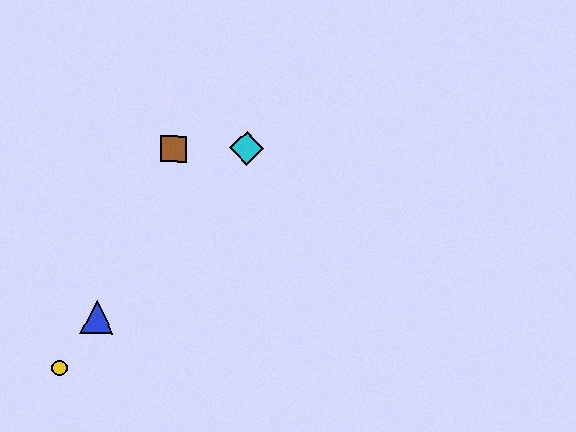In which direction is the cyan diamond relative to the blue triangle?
The cyan diamond is above the blue triangle.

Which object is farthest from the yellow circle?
The cyan diamond is farthest from the yellow circle.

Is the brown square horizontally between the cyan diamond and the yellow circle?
Yes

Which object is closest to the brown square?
The cyan diamond is closest to the brown square.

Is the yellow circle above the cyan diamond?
No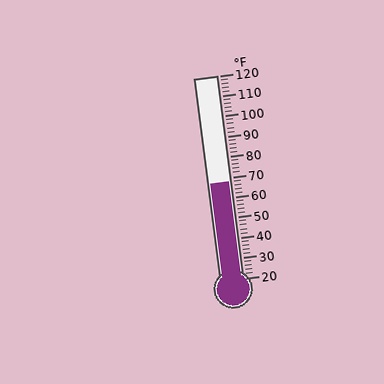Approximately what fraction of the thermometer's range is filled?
The thermometer is filled to approximately 50% of its range.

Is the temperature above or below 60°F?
The temperature is above 60°F.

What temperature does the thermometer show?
The thermometer shows approximately 68°F.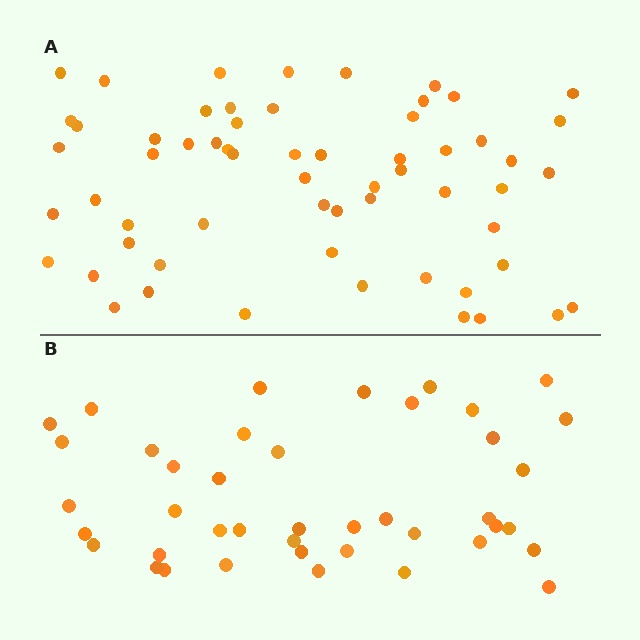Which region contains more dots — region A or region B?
Region A (the top region) has more dots.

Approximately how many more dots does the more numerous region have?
Region A has approximately 20 more dots than region B.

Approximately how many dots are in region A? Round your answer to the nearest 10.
About 60 dots.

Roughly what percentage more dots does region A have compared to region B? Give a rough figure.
About 45% more.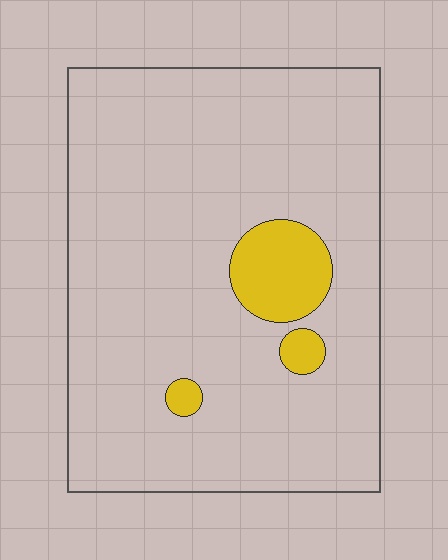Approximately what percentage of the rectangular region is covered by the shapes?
Approximately 10%.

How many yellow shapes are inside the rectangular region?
3.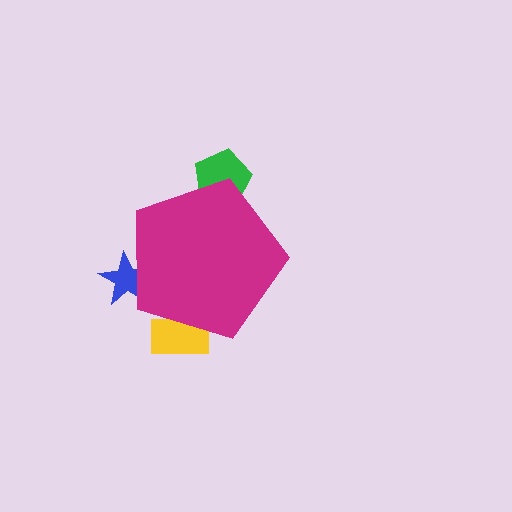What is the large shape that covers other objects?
A magenta pentagon.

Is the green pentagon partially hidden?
Yes, the green pentagon is partially hidden behind the magenta pentagon.